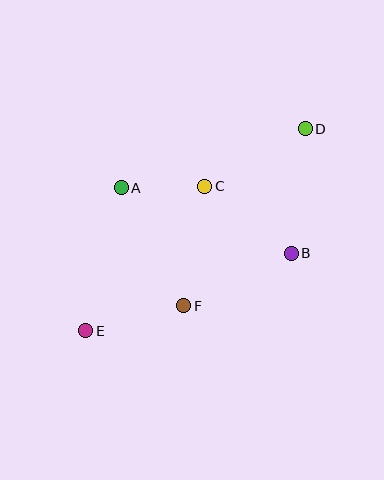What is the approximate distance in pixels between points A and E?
The distance between A and E is approximately 147 pixels.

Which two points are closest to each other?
Points A and C are closest to each other.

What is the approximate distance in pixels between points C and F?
The distance between C and F is approximately 121 pixels.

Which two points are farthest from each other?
Points D and E are farthest from each other.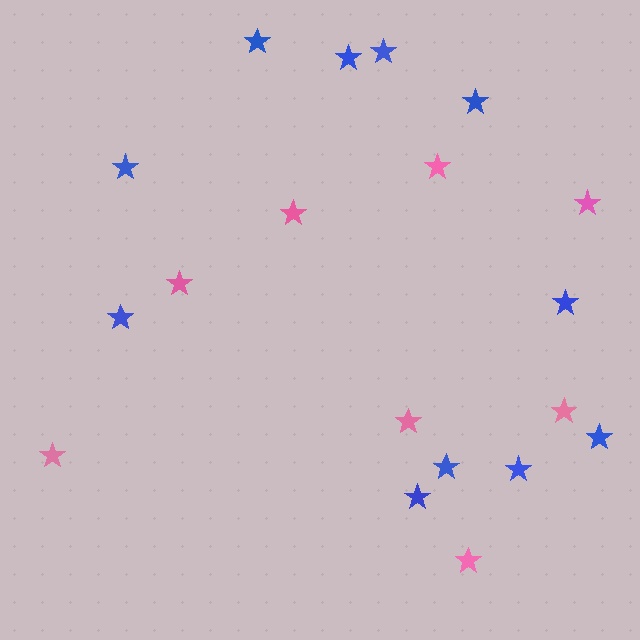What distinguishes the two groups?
There are 2 groups: one group of pink stars (8) and one group of blue stars (11).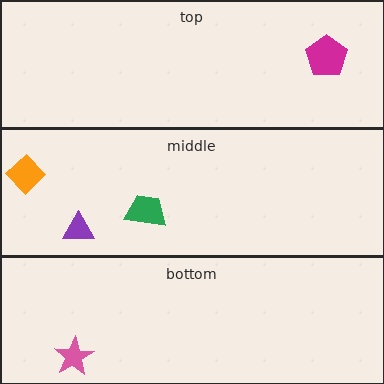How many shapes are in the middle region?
3.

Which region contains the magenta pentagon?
The top region.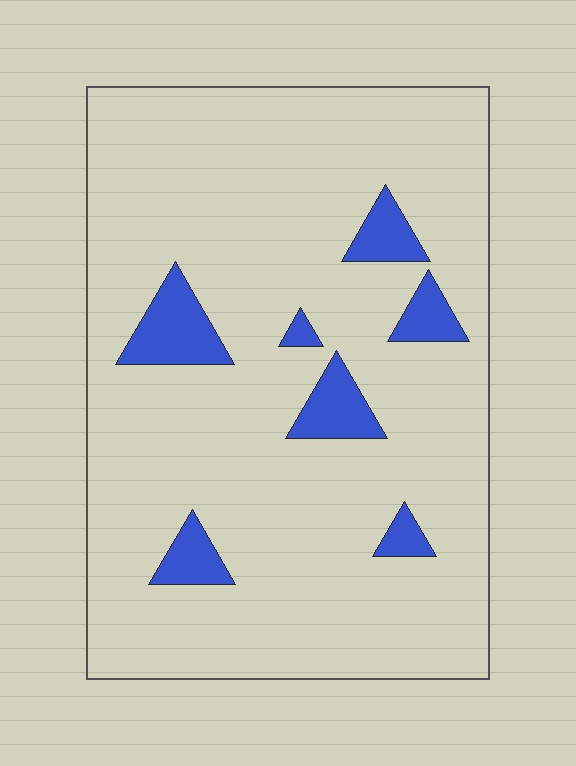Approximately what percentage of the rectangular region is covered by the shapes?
Approximately 10%.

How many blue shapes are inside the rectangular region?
7.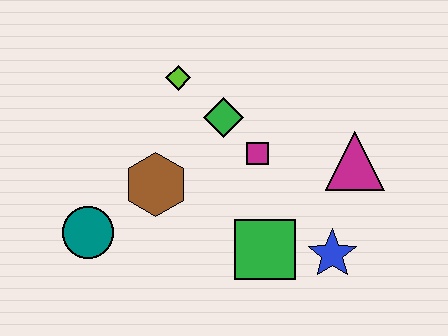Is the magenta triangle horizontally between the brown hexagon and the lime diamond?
No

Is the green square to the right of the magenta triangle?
No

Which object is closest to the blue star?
The green square is closest to the blue star.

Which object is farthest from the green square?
The lime diamond is farthest from the green square.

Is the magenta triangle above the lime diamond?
No